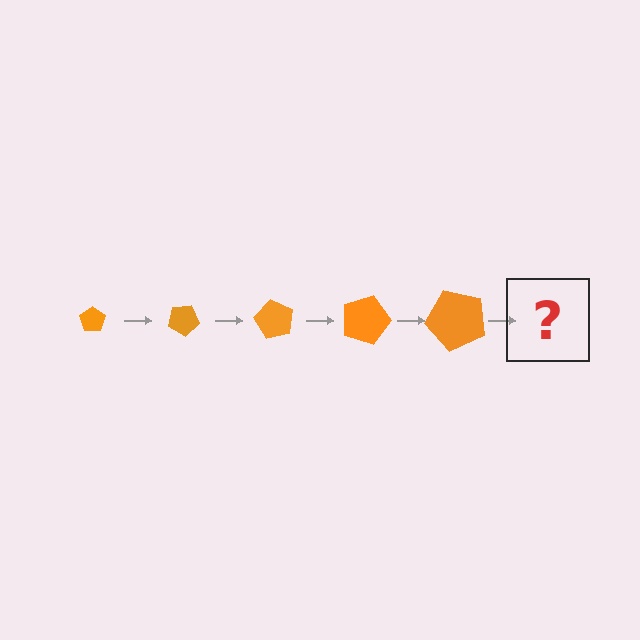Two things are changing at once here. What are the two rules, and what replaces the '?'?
The two rules are that the pentagon grows larger each step and it rotates 30 degrees each step. The '?' should be a pentagon, larger than the previous one and rotated 150 degrees from the start.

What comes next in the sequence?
The next element should be a pentagon, larger than the previous one and rotated 150 degrees from the start.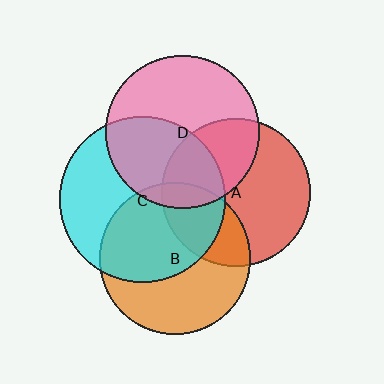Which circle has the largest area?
Circle C (cyan).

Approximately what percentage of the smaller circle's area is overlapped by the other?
Approximately 45%.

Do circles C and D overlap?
Yes.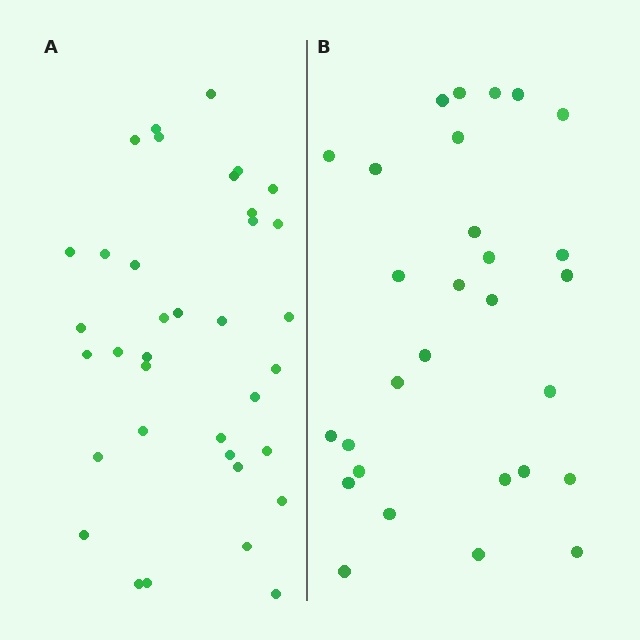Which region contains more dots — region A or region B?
Region A (the left region) has more dots.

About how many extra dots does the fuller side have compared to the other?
Region A has roughly 8 or so more dots than region B.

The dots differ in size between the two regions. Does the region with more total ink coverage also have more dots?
No. Region B has more total ink coverage because its dots are larger, but region A actually contains more individual dots. Total area can be misleading — the number of items is what matters here.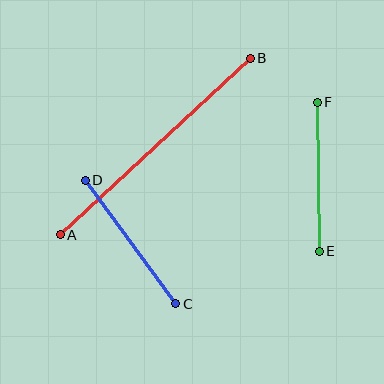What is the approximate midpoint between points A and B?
The midpoint is at approximately (155, 147) pixels.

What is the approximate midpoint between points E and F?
The midpoint is at approximately (318, 177) pixels.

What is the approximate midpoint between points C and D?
The midpoint is at approximately (131, 242) pixels.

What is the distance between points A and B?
The distance is approximately 259 pixels.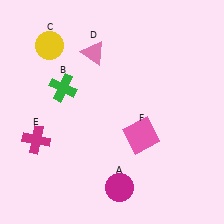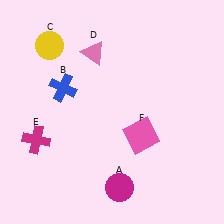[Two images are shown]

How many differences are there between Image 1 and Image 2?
There is 1 difference between the two images.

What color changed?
The cross (B) changed from green in Image 1 to blue in Image 2.